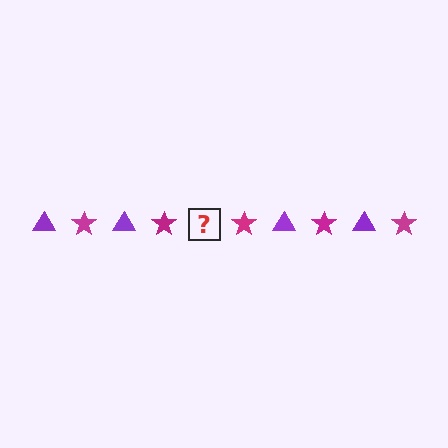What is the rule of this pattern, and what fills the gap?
The rule is that the pattern alternates between purple triangle and magenta star. The gap should be filled with a purple triangle.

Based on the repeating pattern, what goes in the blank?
The blank should be a purple triangle.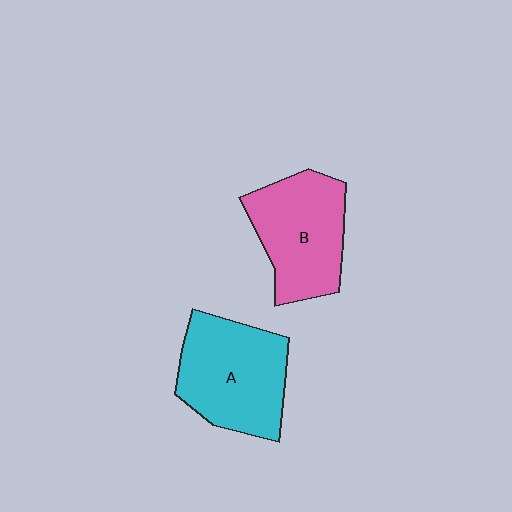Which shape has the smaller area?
Shape B (pink).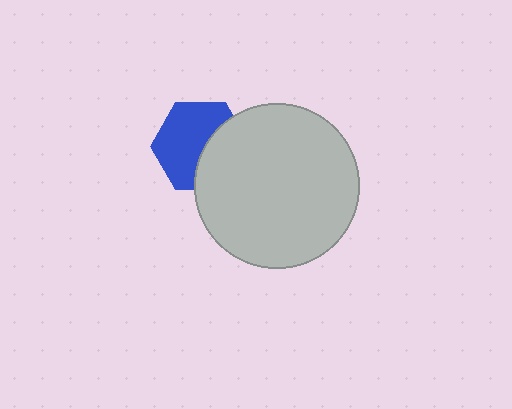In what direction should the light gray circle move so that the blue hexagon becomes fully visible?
The light gray circle should move right. That is the shortest direction to clear the overlap and leave the blue hexagon fully visible.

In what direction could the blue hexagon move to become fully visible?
The blue hexagon could move left. That would shift it out from behind the light gray circle entirely.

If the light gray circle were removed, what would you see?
You would see the complete blue hexagon.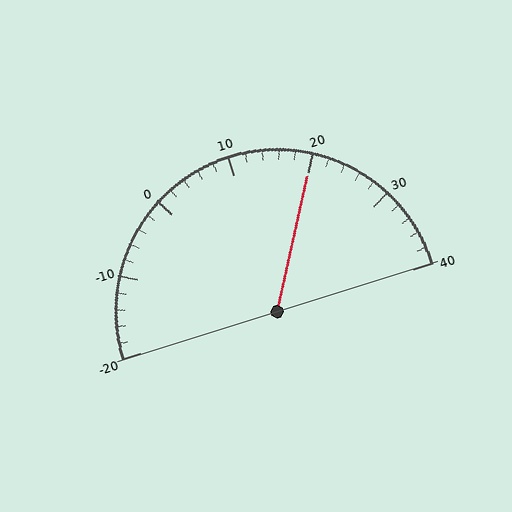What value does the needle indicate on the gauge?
The needle indicates approximately 20.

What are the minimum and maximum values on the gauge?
The gauge ranges from -20 to 40.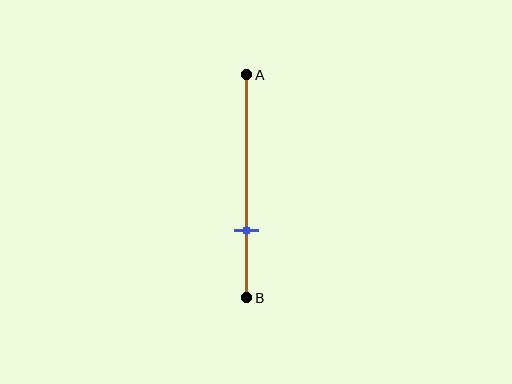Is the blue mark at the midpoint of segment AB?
No, the mark is at about 70% from A, not at the 50% midpoint.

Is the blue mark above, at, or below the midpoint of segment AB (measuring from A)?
The blue mark is below the midpoint of segment AB.